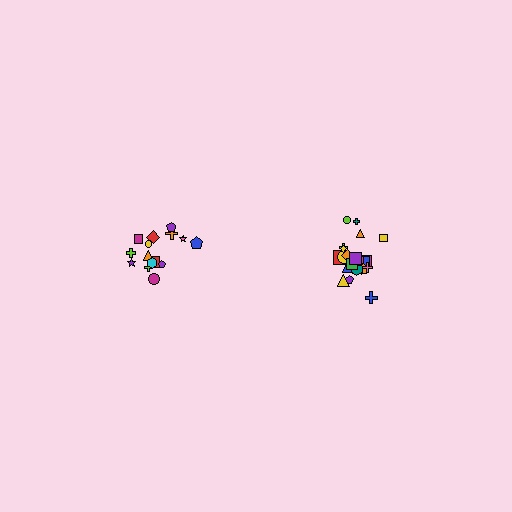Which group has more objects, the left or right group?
The right group.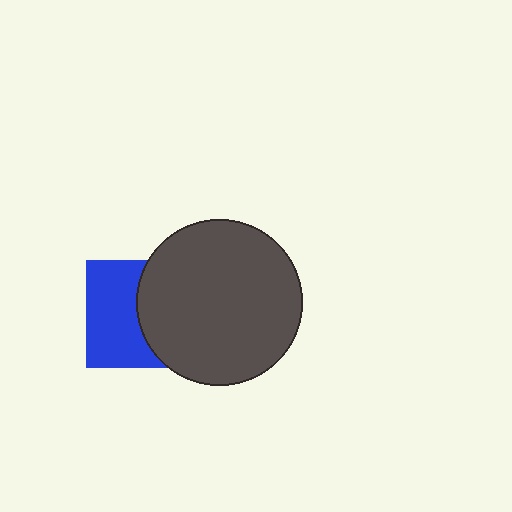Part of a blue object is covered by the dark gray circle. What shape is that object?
It is a square.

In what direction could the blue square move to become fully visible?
The blue square could move left. That would shift it out from behind the dark gray circle entirely.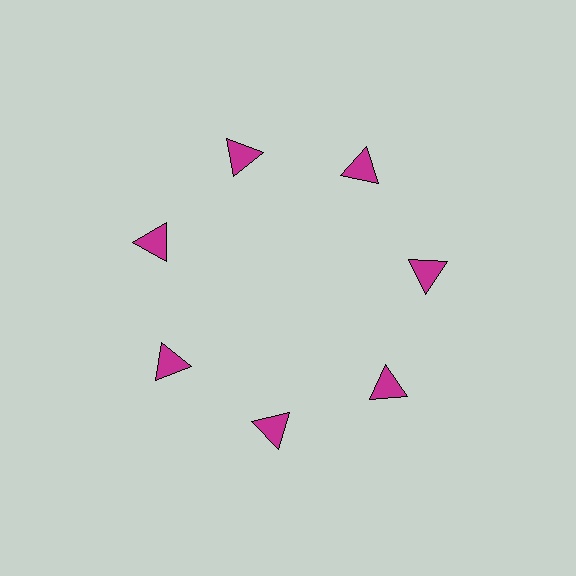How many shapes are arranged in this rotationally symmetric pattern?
There are 7 shapes, arranged in 7 groups of 1.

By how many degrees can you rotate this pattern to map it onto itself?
The pattern maps onto itself every 51 degrees of rotation.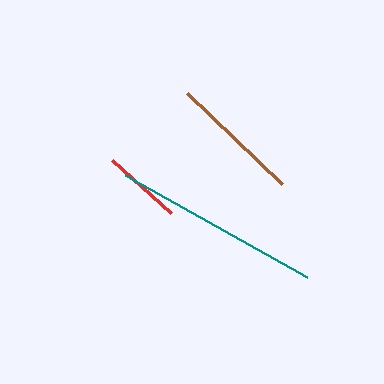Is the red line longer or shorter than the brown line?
The brown line is longer than the red line.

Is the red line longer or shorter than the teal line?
The teal line is longer than the red line.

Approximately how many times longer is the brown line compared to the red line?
The brown line is approximately 1.7 times the length of the red line.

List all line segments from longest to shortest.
From longest to shortest: teal, brown, red.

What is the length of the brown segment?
The brown segment is approximately 132 pixels long.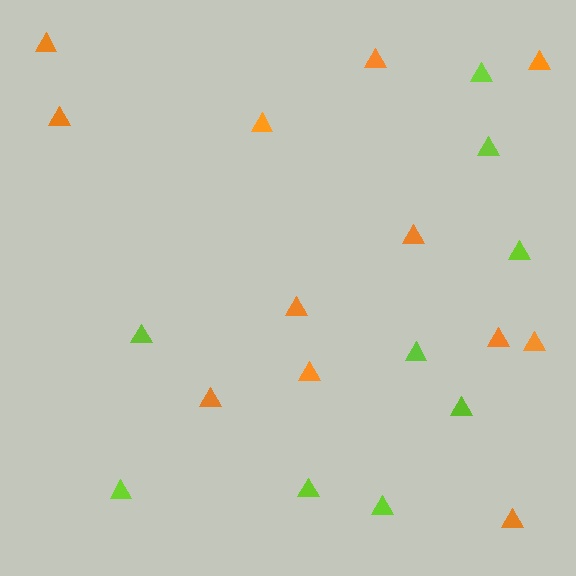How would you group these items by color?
There are 2 groups: one group of lime triangles (9) and one group of orange triangles (12).